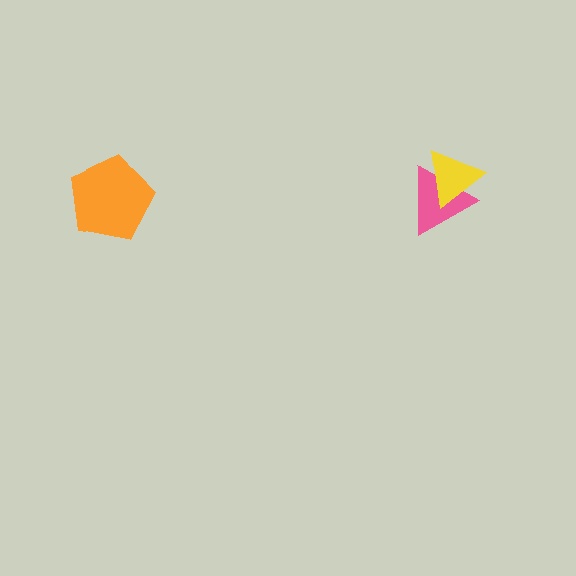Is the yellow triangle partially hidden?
No, no other shape covers it.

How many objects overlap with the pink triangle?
1 object overlaps with the pink triangle.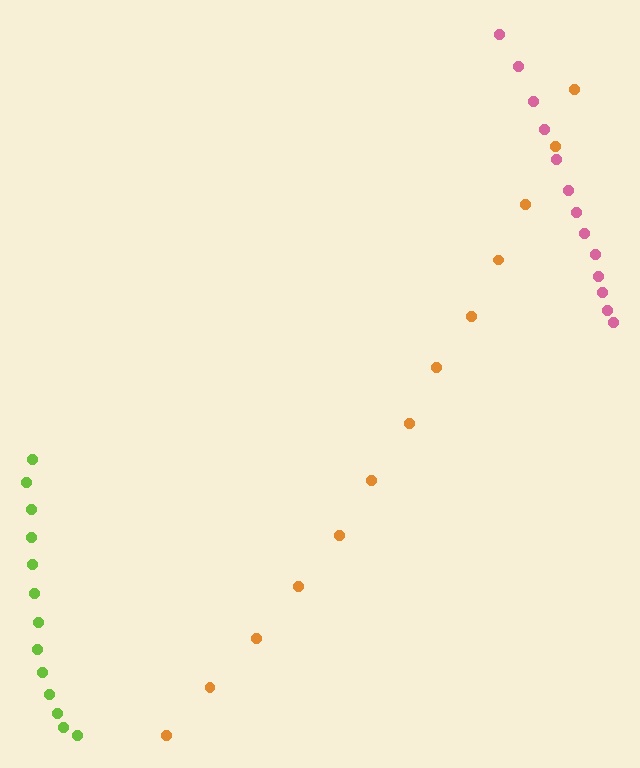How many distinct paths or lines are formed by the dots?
There are 3 distinct paths.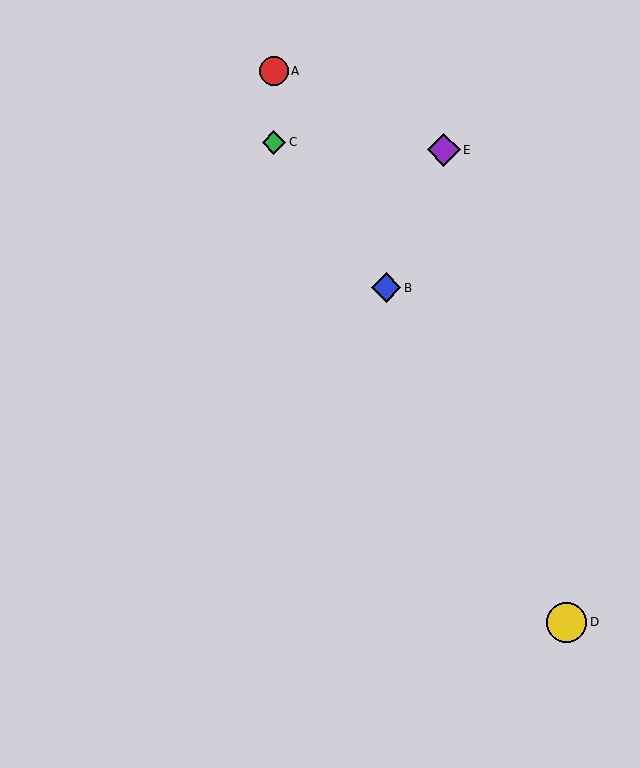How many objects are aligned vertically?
2 objects (A, C) are aligned vertically.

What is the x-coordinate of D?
Object D is at x≈567.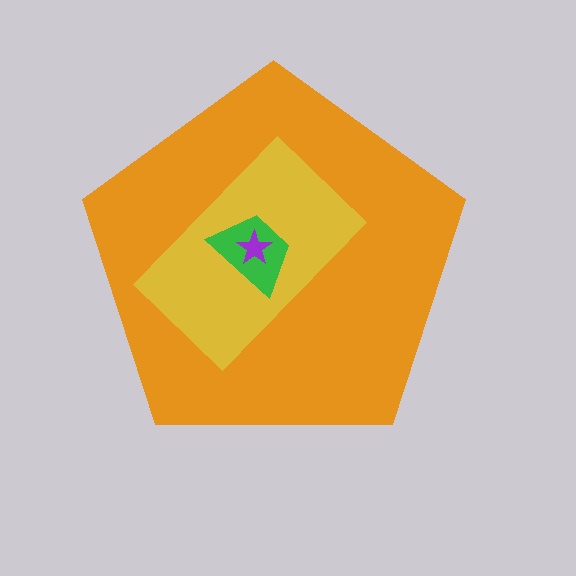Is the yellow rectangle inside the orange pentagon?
Yes.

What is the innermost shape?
The purple star.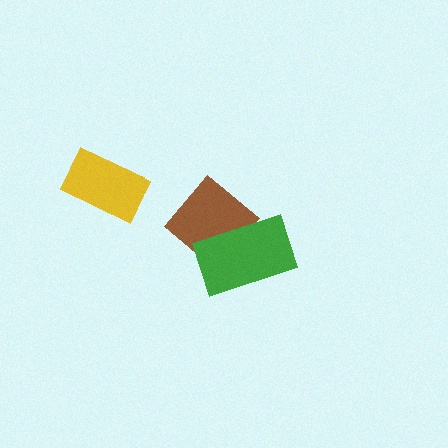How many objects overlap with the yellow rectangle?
0 objects overlap with the yellow rectangle.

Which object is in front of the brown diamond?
The green rectangle is in front of the brown diamond.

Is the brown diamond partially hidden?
Yes, it is partially covered by another shape.